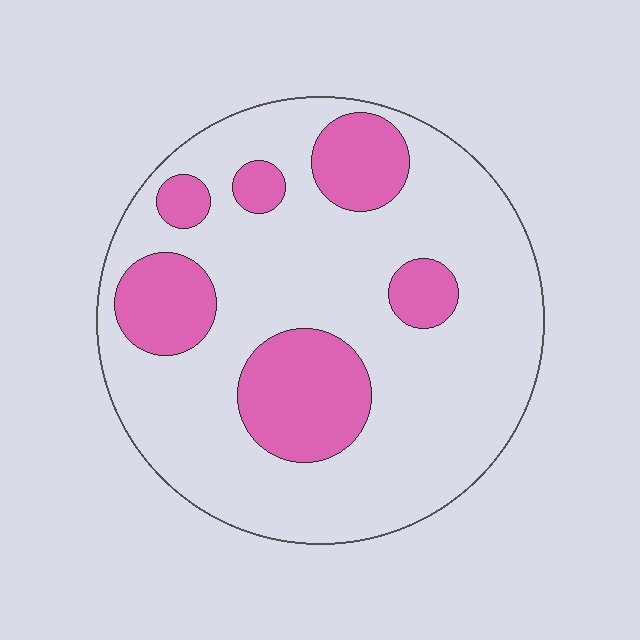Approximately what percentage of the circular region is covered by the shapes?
Approximately 25%.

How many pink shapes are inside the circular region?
6.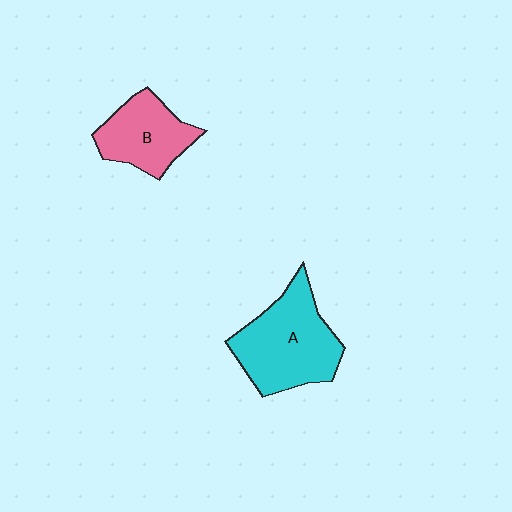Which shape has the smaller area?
Shape B (pink).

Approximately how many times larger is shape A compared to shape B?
Approximately 1.5 times.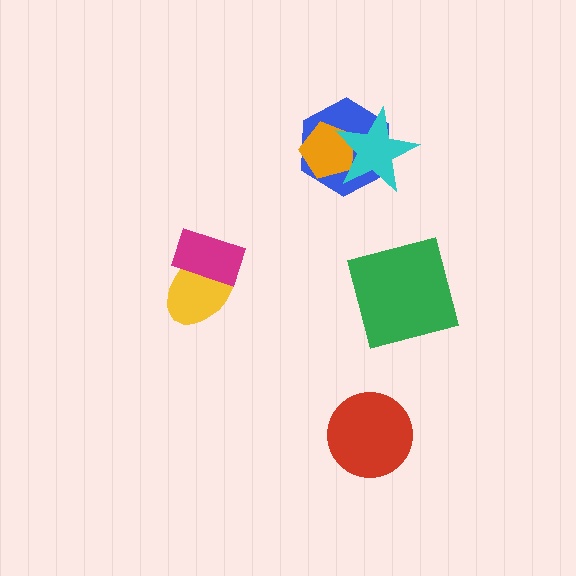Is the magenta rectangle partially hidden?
No, no other shape covers it.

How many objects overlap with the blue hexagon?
2 objects overlap with the blue hexagon.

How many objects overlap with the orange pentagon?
2 objects overlap with the orange pentagon.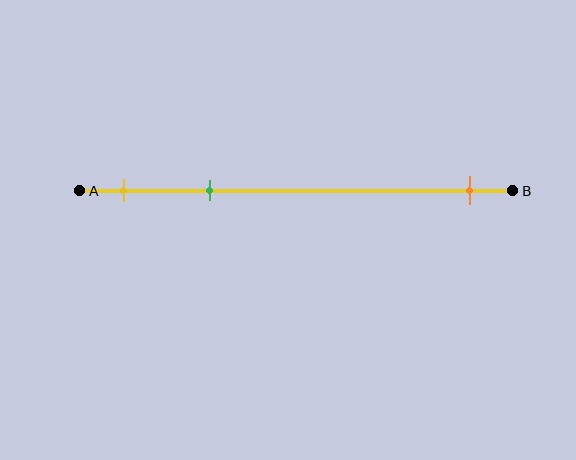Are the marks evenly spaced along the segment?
No, the marks are not evenly spaced.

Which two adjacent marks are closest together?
The yellow and green marks are the closest adjacent pair.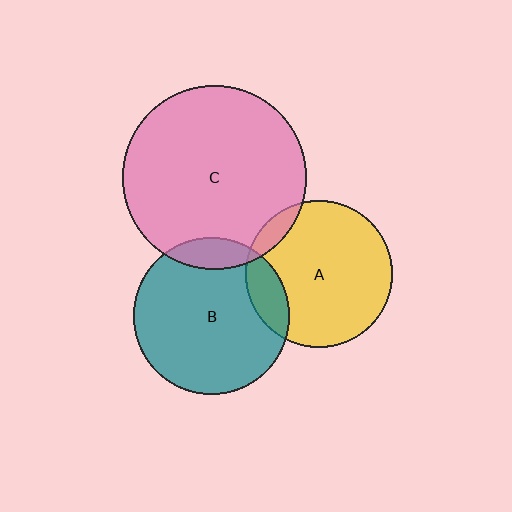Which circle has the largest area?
Circle C (pink).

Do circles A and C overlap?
Yes.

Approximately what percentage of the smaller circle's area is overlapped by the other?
Approximately 5%.